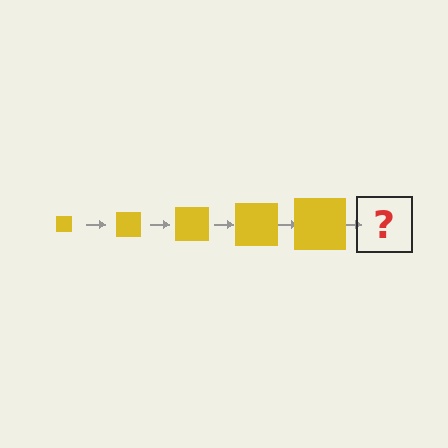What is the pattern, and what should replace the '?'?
The pattern is that the square gets progressively larger each step. The '?' should be a yellow square, larger than the previous one.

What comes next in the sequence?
The next element should be a yellow square, larger than the previous one.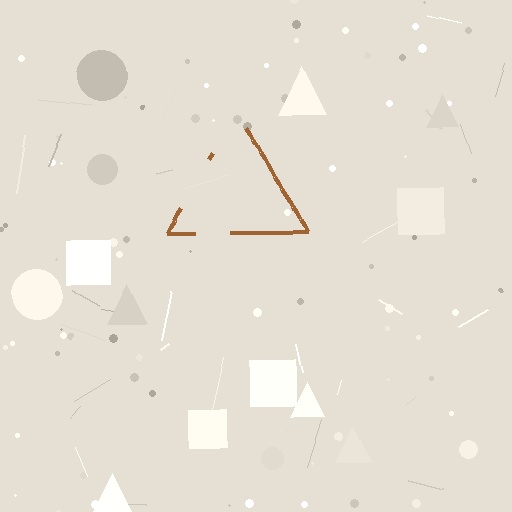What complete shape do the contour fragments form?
The contour fragments form a triangle.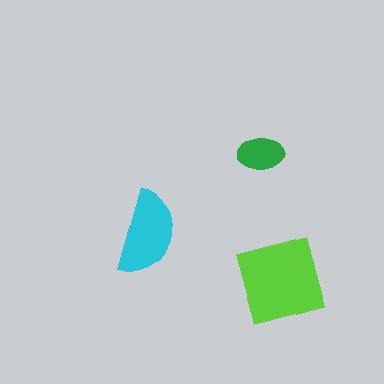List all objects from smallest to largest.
The green ellipse, the cyan semicircle, the lime square.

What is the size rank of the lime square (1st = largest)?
1st.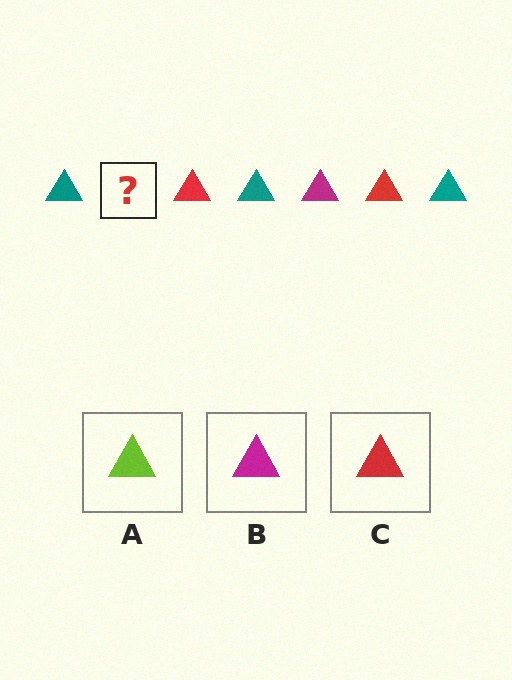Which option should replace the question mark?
Option B.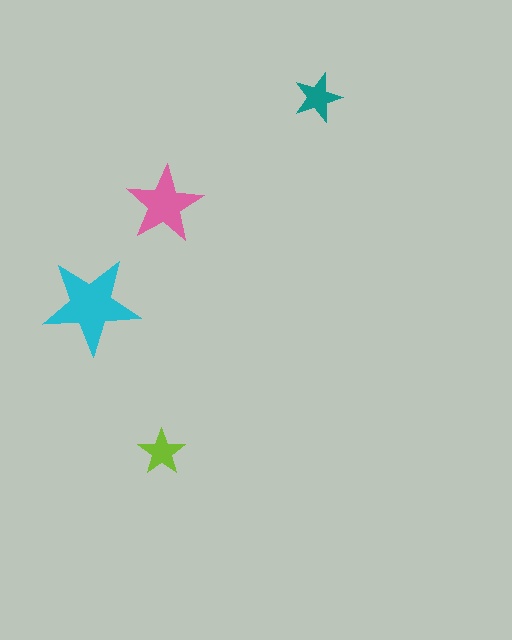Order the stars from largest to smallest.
the cyan one, the pink one, the teal one, the lime one.